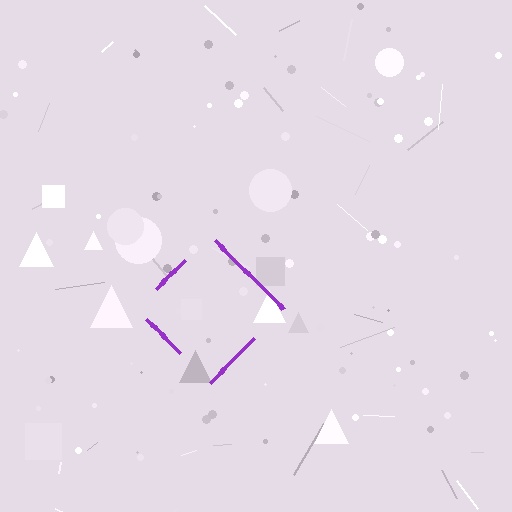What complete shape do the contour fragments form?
The contour fragments form a diamond.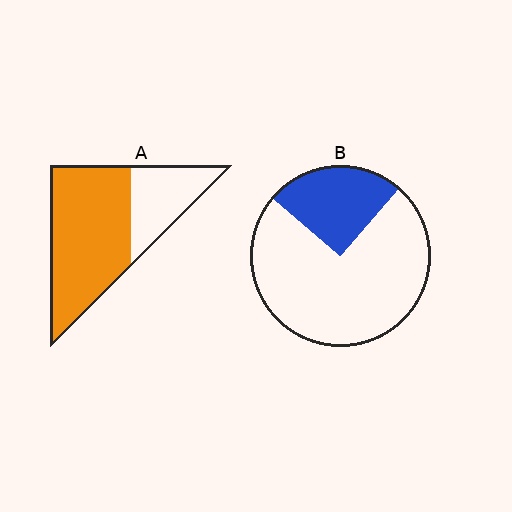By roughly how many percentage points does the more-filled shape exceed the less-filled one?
By roughly 45 percentage points (A over B).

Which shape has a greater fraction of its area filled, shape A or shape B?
Shape A.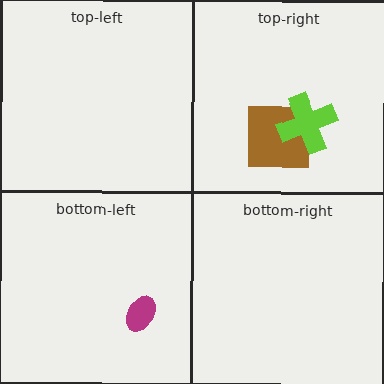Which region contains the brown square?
The top-right region.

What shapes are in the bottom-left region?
The magenta ellipse.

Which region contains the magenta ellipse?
The bottom-left region.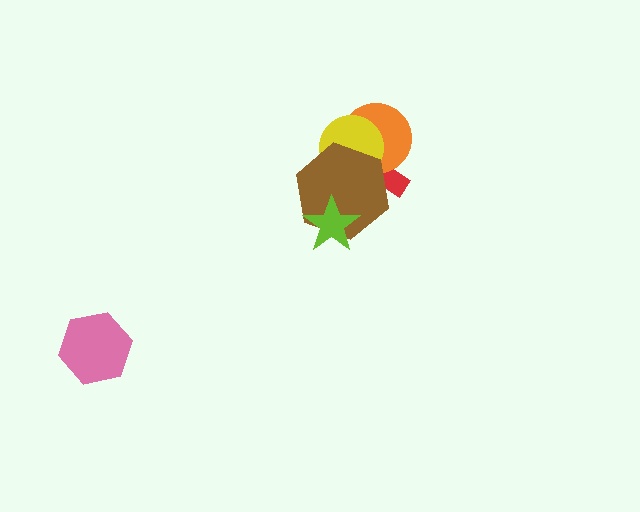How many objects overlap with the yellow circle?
3 objects overlap with the yellow circle.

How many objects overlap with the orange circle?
3 objects overlap with the orange circle.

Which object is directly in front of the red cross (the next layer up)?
The orange circle is directly in front of the red cross.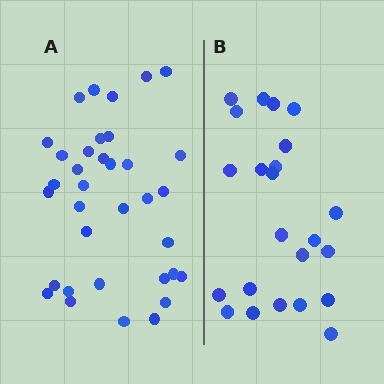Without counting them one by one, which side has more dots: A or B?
Region A (the left region) has more dots.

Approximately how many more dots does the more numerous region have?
Region A has roughly 12 or so more dots than region B.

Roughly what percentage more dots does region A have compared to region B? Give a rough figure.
About 50% more.